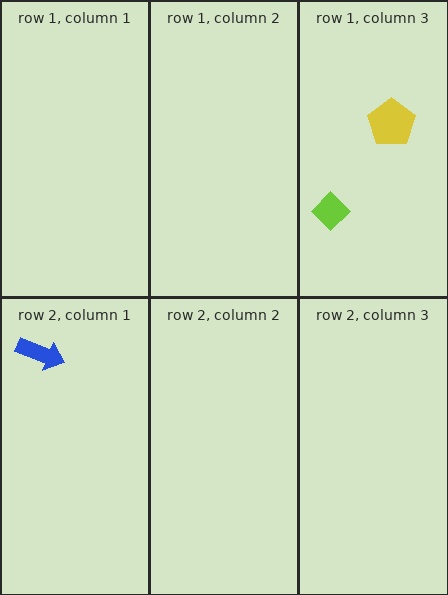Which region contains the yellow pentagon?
The row 1, column 3 region.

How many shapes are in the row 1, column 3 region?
2.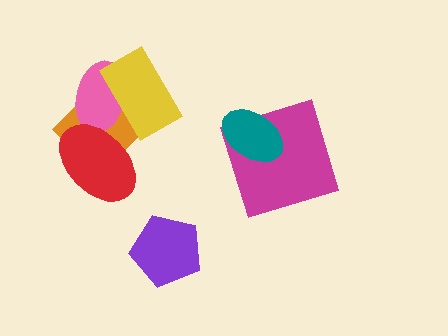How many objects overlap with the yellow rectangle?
2 objects overlap with the yellow rectangle.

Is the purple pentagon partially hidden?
No, no other shape covers it.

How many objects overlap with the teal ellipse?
1 object overlaps with the teal ellipse.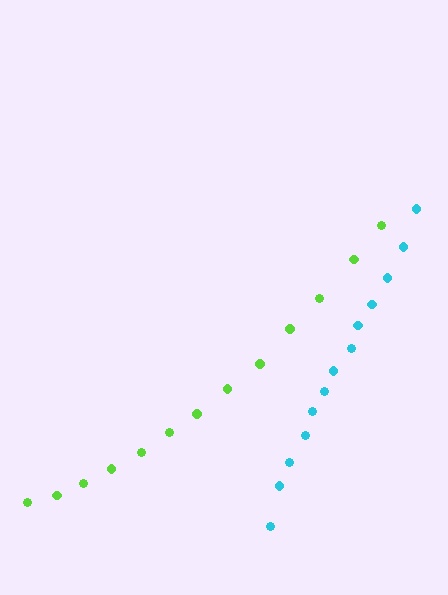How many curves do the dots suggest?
There are 2 distinct paths.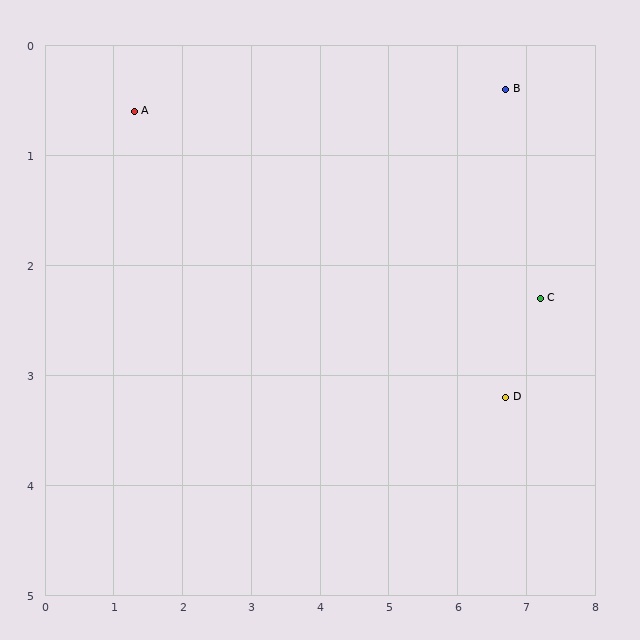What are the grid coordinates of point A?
Point A is at approximately (1.3, 0.6).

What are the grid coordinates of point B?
Point B is at approximately (6.7, 0.4).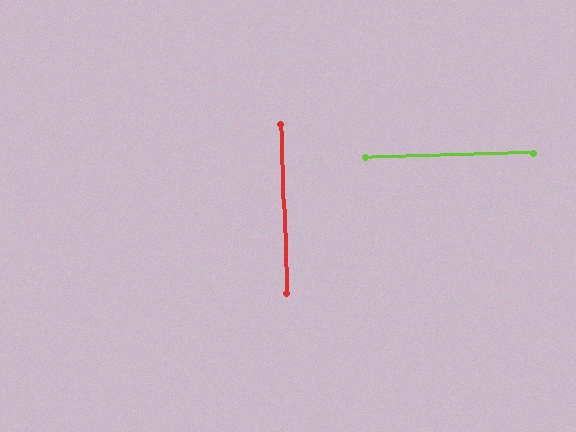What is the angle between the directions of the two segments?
Approximately 89 degrees.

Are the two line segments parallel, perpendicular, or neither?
Perpendicular — they meet at approximately 89°.